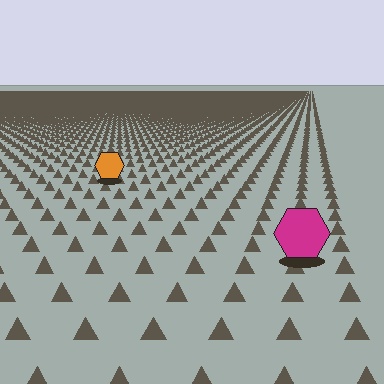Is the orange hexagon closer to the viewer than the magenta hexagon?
No. The magenta hexagon is closer — you can tell from the texture gradient: the ground texture is coarser near it.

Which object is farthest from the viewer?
The orange hexagon is farthest from the viewer. It appears smaller and the ground texture around it is denser.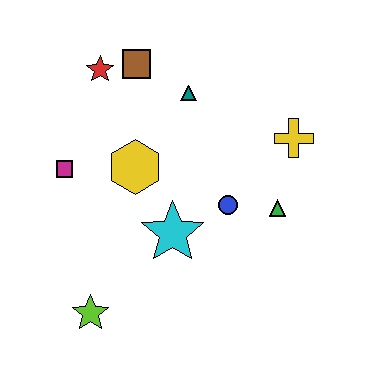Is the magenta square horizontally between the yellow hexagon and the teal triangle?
No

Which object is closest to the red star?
The brown square is closest to the red star.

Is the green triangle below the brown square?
Yes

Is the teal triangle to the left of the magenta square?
No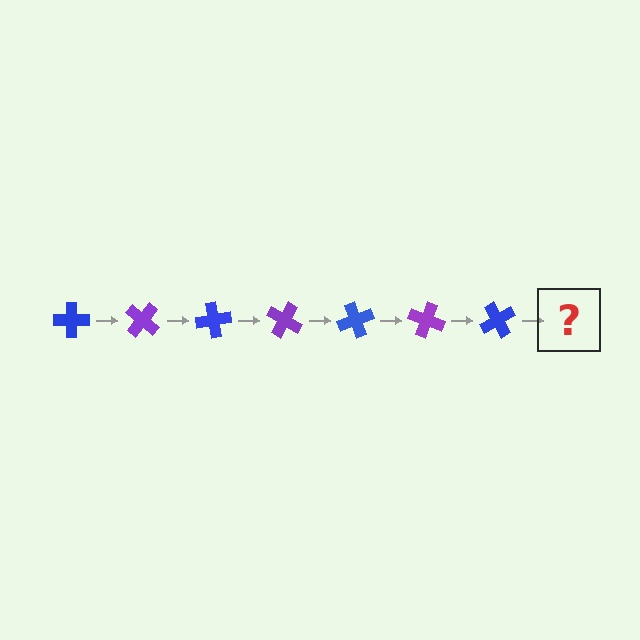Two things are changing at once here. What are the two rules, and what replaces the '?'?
The two rules are that it rotates 40 degrees each step and the color cycles through blue and purple. The '?' should be a purple cross, rotated 280 degrees from the start.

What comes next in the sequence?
The next element should be a purple cross, rotated 280 degrees from the start.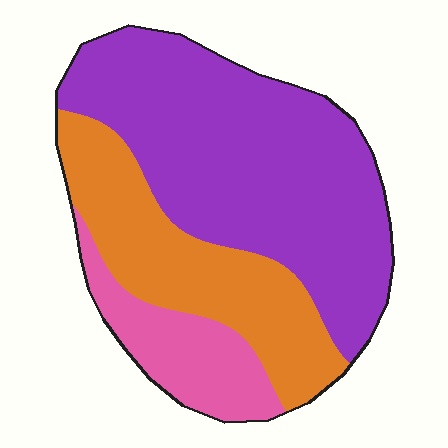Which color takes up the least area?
Pink, at roughly 15%.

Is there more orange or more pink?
Orange.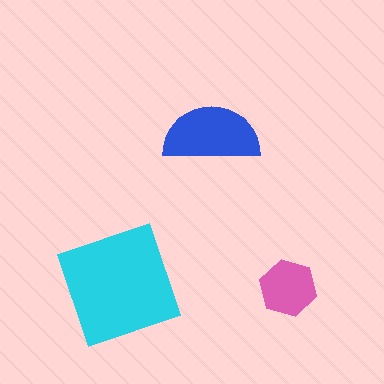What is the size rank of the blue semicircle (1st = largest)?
2nd.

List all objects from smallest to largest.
The pink hexagon, the blue semicircle, the cyan square.